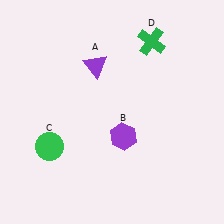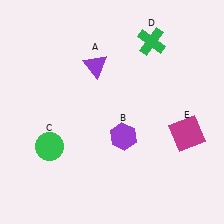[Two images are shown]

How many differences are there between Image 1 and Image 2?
There is 1 difference between the two images.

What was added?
A magenta square (E) was added in Image 2.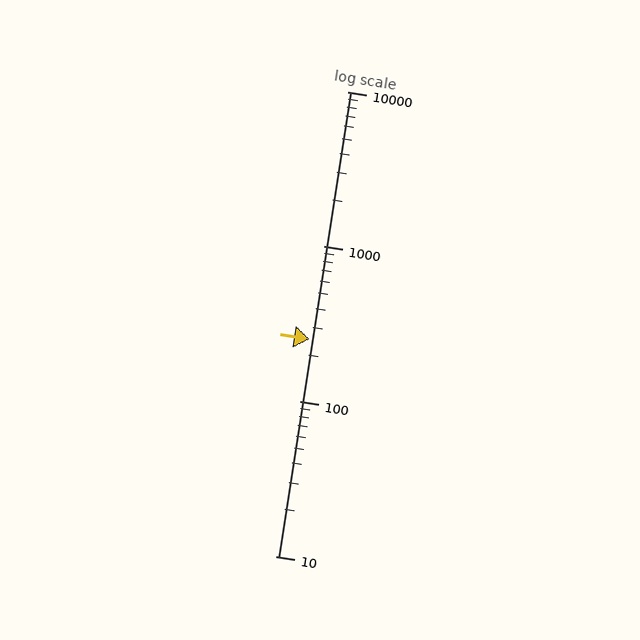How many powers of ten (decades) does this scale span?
The scale spans 3 decades, from 10 to 10000.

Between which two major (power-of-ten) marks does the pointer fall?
The pointer is between 100 and 1000.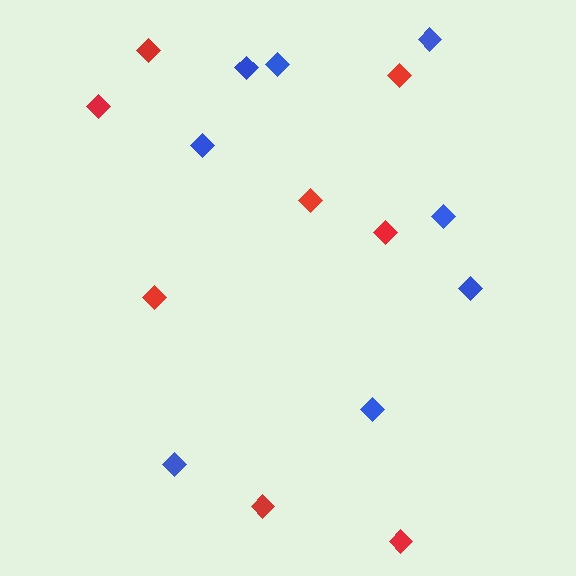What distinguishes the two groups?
There are 2 groups: one group of blue diamonds (8) and one group of red diamonds (8).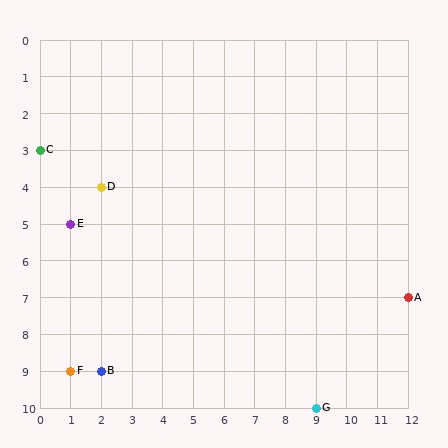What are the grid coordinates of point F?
Point F is at grid coordinates (1, 9).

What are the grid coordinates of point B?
Point B is at grid coordinates (2, 9).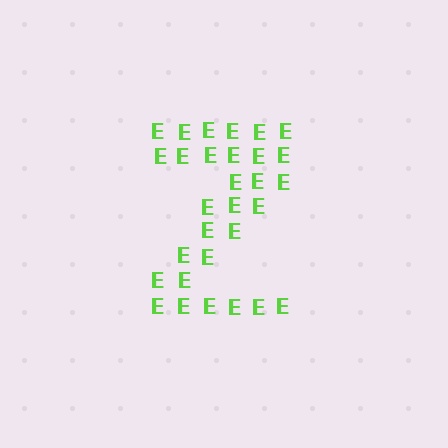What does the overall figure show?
The overall figure shows the letter Z.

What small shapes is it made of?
It is made of small letter E's.